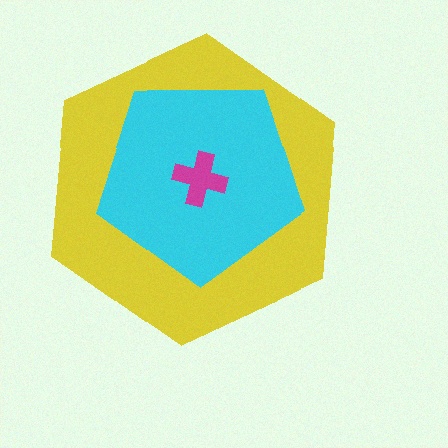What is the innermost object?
The magenta cross.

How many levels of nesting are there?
3.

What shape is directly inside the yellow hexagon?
The cyan pentagon.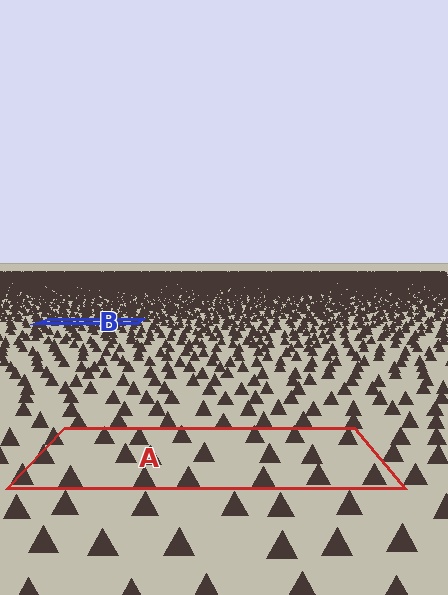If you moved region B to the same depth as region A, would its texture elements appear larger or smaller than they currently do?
They would appear larger. At a closer depth, the same texture elements are projected at a bigger on-screen size.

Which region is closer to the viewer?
Region A is closer. The texture elements there are larger and more spread out.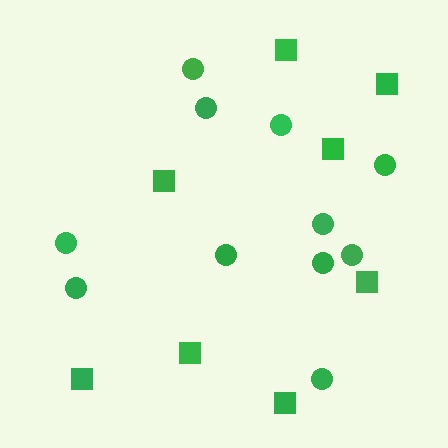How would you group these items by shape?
There are 2 groups: one group of circles (11) and one group of squares (8).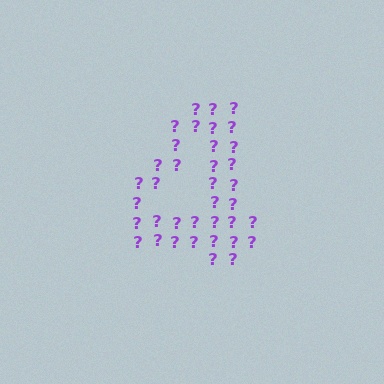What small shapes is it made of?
It is made of small question marks.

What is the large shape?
The large shape is the digit 4.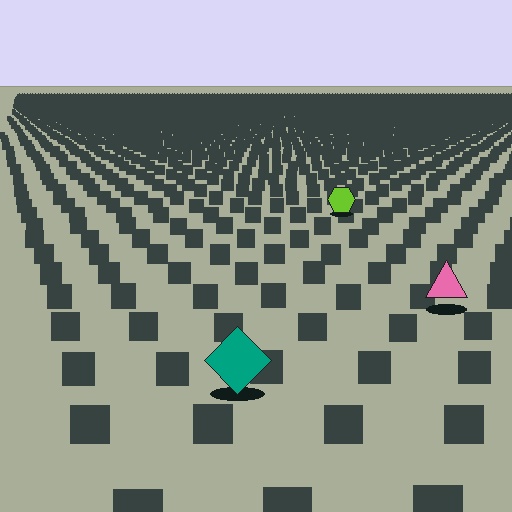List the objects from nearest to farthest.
From nearest to farthest: the teal diamond, the pink triangle, the lime hexagon.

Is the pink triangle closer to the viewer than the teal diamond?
No. The teal diamond is closer — you can tell from the texture gradient: the ground texture is coarser near it.